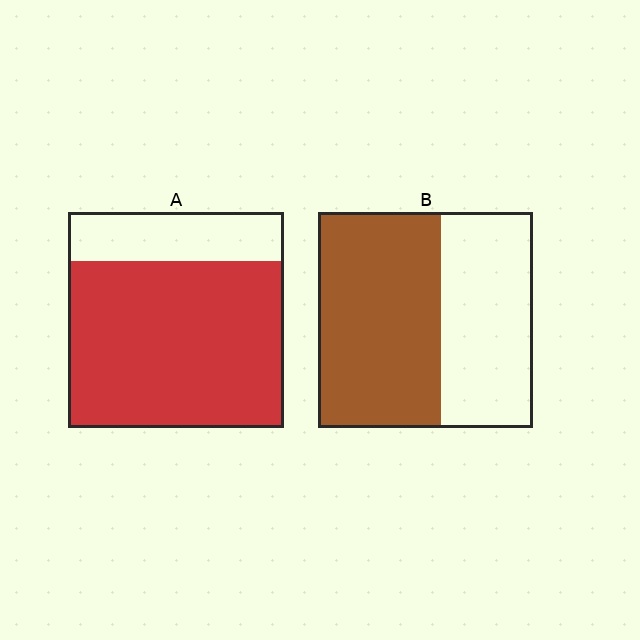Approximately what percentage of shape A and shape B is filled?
A is approximately 75% and B is approximately 55%.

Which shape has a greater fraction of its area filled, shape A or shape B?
Shape A.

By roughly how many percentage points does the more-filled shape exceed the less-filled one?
By roughly 20 percentage points (A over B).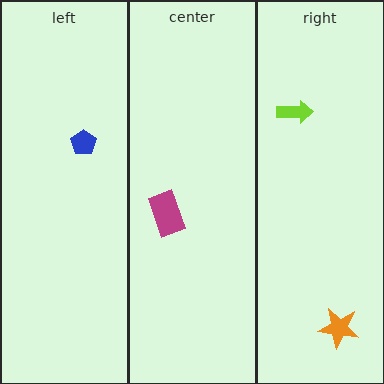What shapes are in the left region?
The blue pentagon.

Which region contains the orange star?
The right region.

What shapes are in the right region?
The lime arrow, the orange star.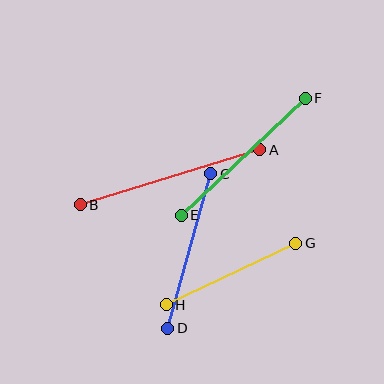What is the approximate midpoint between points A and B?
The midpoint is at approximately (170, 177) pixels.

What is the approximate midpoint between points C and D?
The midpoint is at approximately (189, 251) pixels.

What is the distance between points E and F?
The distance is approximately 170 pixels.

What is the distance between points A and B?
The distance is approximately 188 pixels.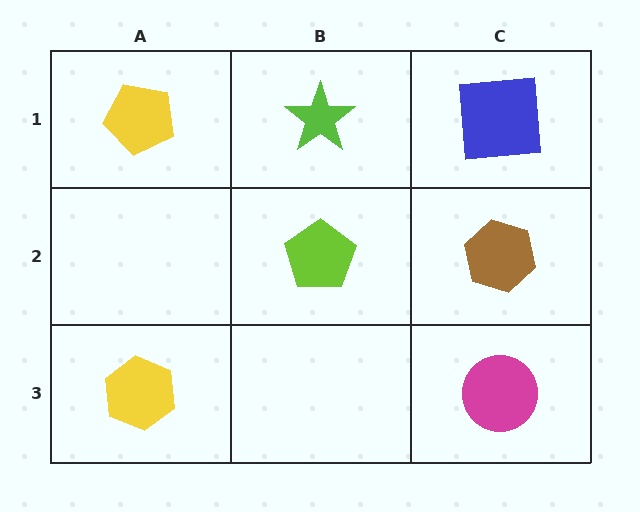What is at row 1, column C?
A blue square.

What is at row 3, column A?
A yellow hexagon.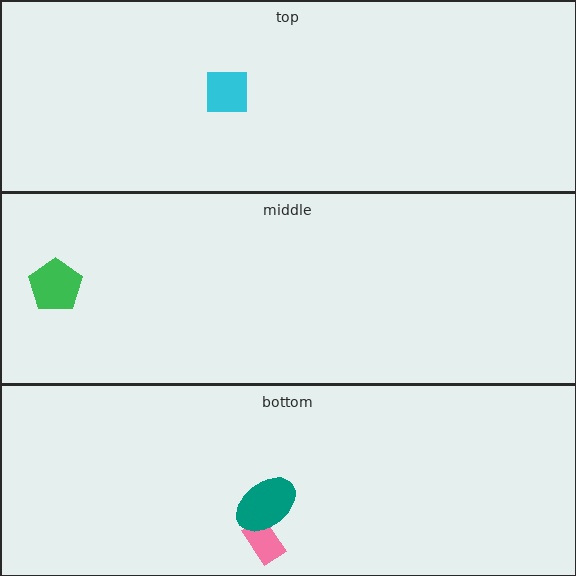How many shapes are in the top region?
1.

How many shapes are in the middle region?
1.